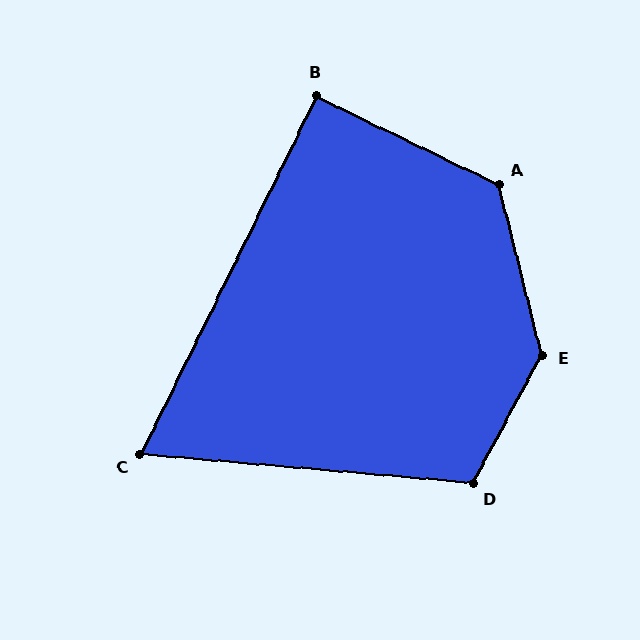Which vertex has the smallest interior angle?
C, at approximately 69 degrees.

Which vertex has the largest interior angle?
E, at approximately 138 degrees.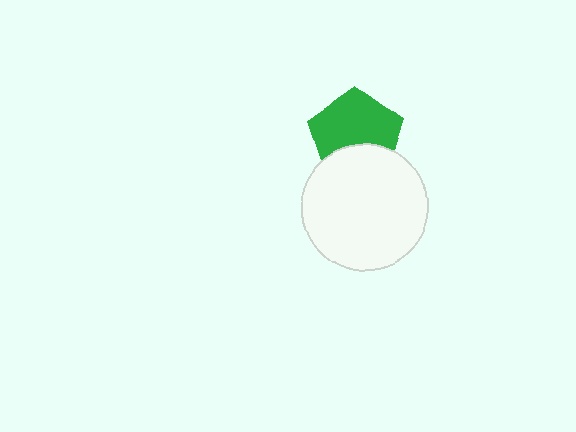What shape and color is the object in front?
The object in front is a white circle.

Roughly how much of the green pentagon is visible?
Most of it is visible (roughly 67%).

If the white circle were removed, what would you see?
You would see the complete green pentagon.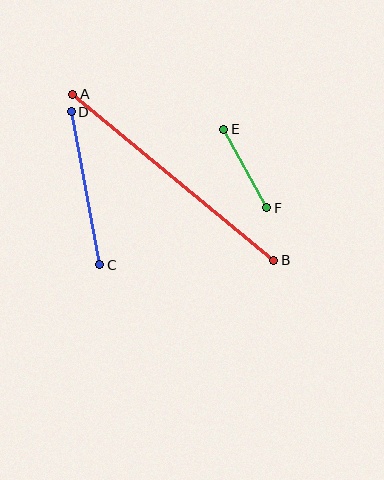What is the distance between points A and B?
The distance is approximately 261 pixels.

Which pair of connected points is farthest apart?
Points A and B are farthest apart.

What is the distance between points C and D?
The distance is approximately 156 pixels.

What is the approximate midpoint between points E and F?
The midpoint is at approximately (245, 168) pixels.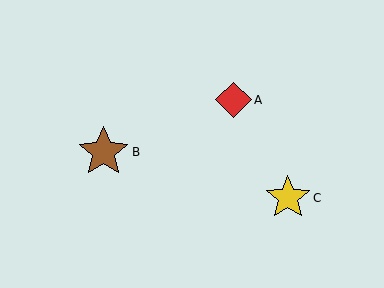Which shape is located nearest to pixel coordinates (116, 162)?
The brown star (labeled B) at (103, 152) is nearest to that location.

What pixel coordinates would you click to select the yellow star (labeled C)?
Click at (288, 198) to select the yellow star C.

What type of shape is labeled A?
Shape A is a red diamond.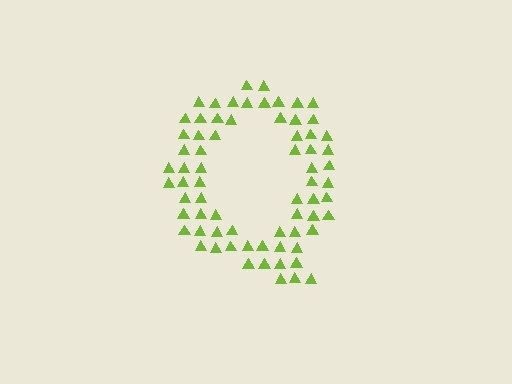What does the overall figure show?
The overall figure shows the letter Q.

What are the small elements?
The small elements are triangles.